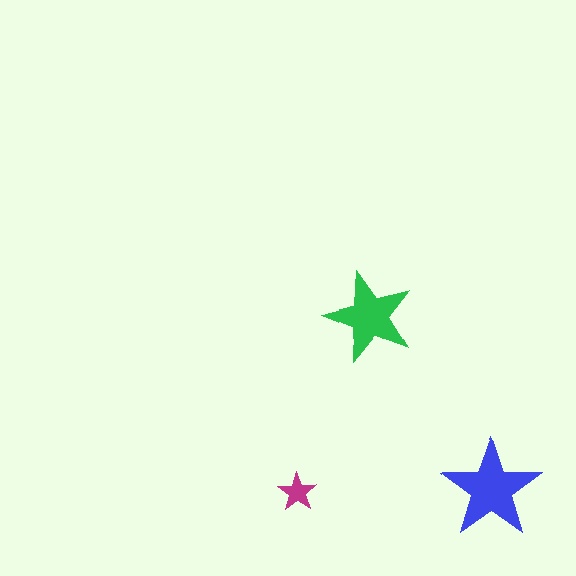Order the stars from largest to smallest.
the blue one, the green one, the magenta one.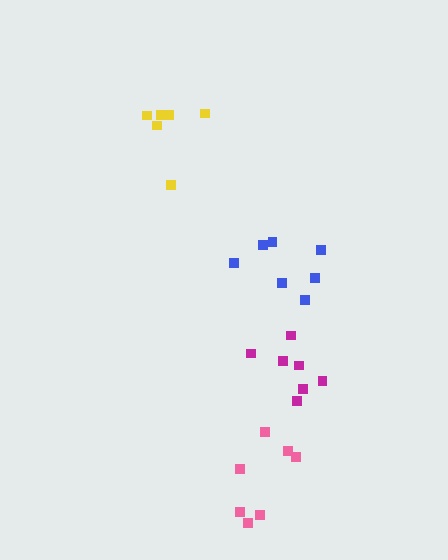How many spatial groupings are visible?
There are 4 spatial groupings.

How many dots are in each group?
Group 1: 7 dots, Group 2: 7 dots, Group 3: 6 dots, Group 4: 7 dots (27 total).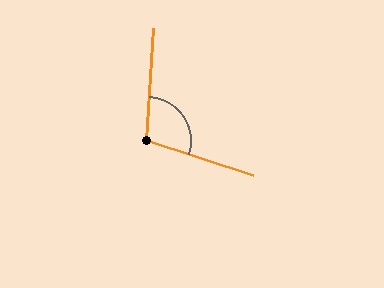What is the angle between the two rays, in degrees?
Approximately 104 degrees.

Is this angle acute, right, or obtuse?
It is obtuse.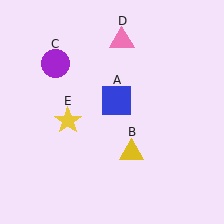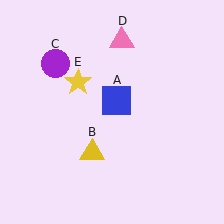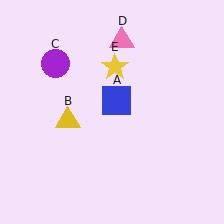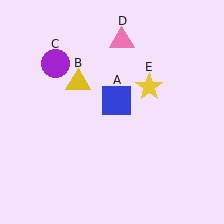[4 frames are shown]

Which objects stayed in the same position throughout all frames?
Blue square (object A) and purple circle (object C) and pink triangle (object D) remained stationary.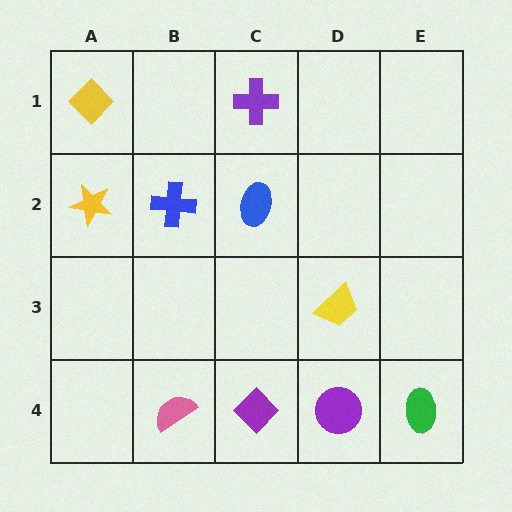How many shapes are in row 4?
4 shapes.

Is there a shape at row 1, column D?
No, that cell is empty.